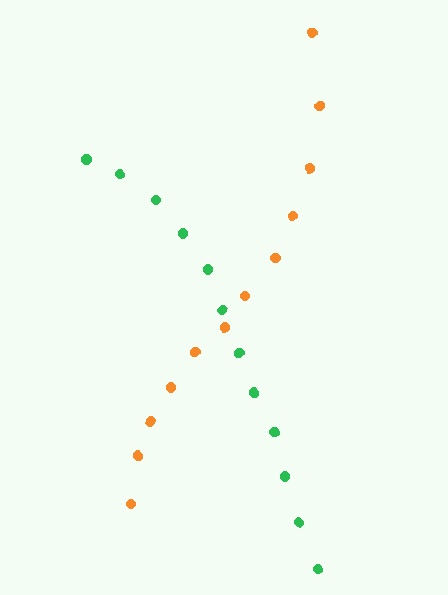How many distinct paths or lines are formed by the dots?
There are 2 distinct paths.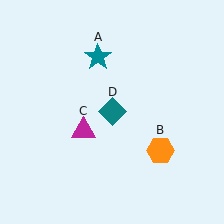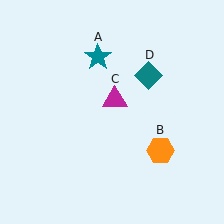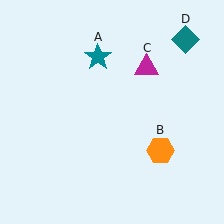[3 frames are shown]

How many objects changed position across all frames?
2 objects changed position: magenta triangle (object C), teal diamond (object D).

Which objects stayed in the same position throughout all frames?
Teal star (object A) and orange hexagon (object B) remained stationary.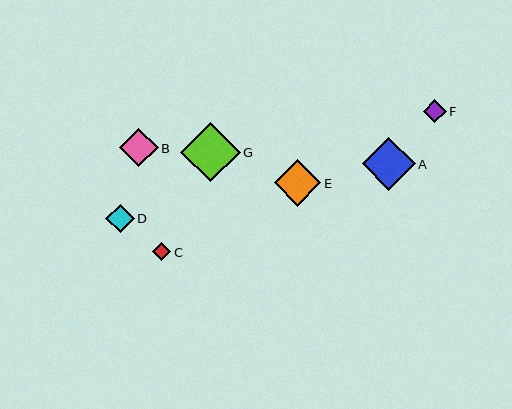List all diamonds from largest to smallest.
From largest to smallest: G, A, E, B, D, F, C.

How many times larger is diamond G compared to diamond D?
Diamond G is approximately 2.0 times the size of diamond D.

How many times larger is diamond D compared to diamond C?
Diamond D is approximately 1.6 times the size of diamond C.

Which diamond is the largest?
Diamond G is the largest with a size of approximately 59 pixels.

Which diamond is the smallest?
Diamond C is the smallest with a size of approximately 18 pixels.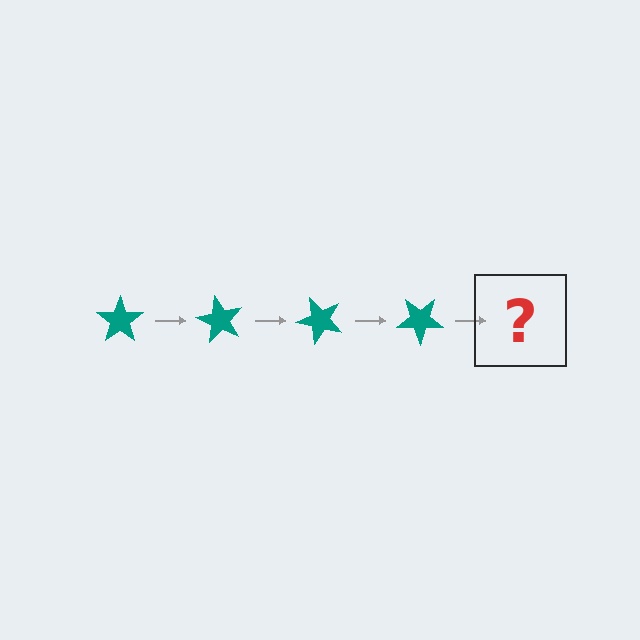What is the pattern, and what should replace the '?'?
The pattern is that the star rotates 60 degrees each step. The '?' should be a teal star rotated 240 degrees.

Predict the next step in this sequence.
The next step is a teal star rotated 240 degrees.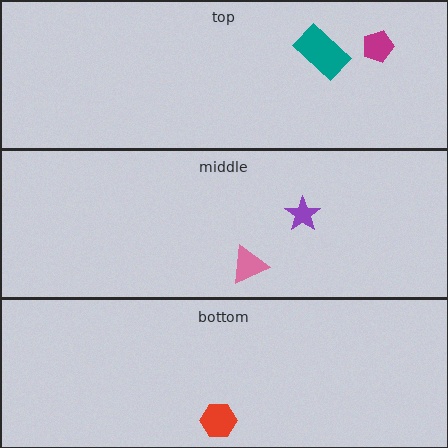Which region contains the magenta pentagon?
The top region.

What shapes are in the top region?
The magenta pentagon, the teal rectangle.